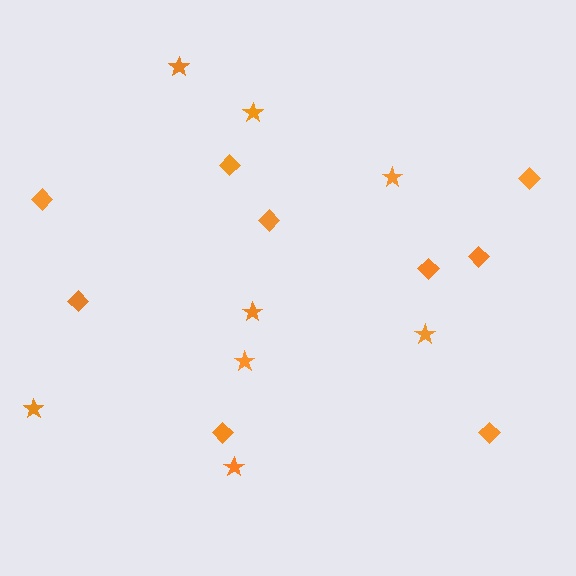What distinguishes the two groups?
There are 2 groups: one group of diamonds (9) and one group of stars (8).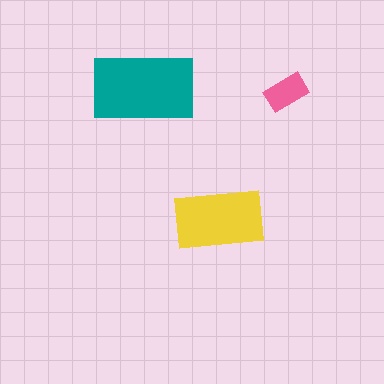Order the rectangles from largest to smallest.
the teal one, the yellow one, the pink one.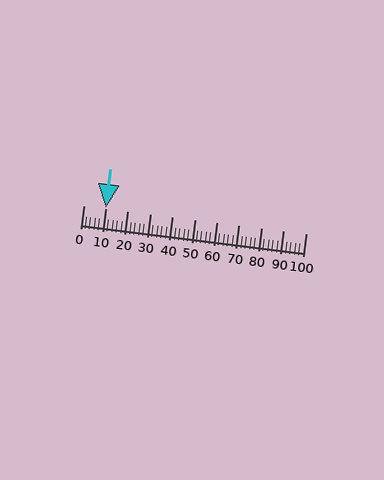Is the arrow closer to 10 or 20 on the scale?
The arrow is closer to 10.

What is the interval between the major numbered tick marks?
The major tick marks are spaced 10 units apart.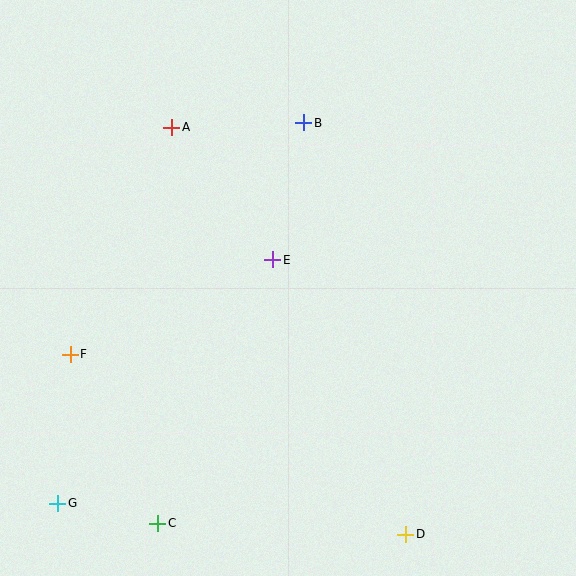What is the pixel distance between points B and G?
The distance between B and G is 453 pixels.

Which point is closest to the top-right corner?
Point B is closest to the top-right corner.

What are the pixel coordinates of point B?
Point B is at (304, 123).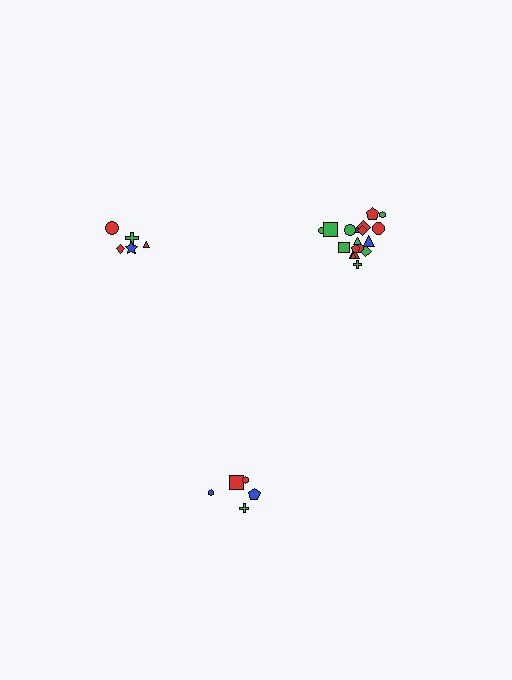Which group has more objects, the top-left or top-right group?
The top-right group.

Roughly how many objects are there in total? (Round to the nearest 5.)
Roughly 30 objects in total.